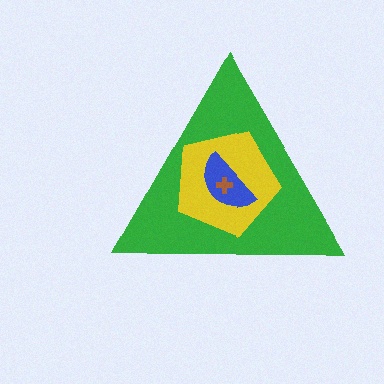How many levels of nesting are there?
4.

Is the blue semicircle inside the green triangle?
Yes.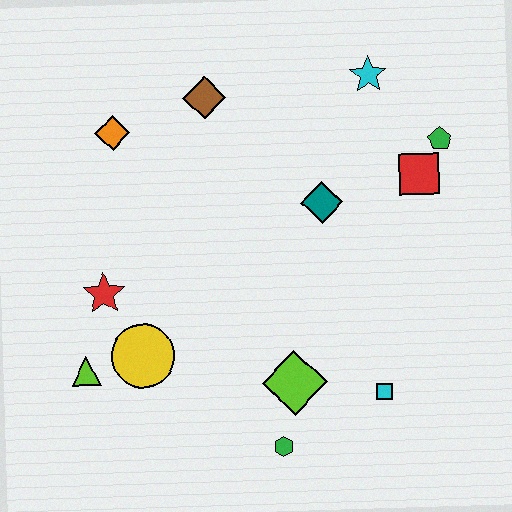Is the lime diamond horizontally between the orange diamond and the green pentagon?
Yes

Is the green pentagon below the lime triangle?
No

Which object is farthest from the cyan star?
The lime triangle is farthest from the cyan star.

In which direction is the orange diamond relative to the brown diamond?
The orange diamond is to the left of the brown diamond.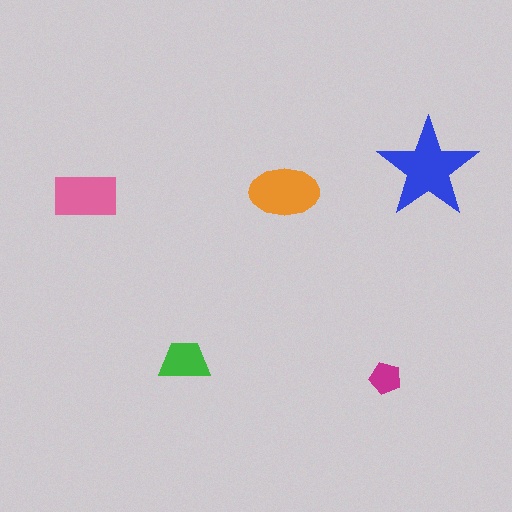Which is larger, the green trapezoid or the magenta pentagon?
The green trapezoid.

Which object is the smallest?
The magenta pentagon.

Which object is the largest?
The blue star.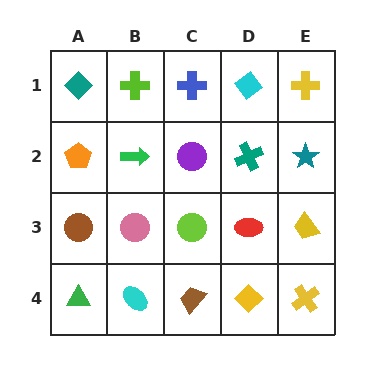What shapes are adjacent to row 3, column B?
A green arrow (row 2, column B), a cyan ellipse (row 4, column B), a brown circle (row 3, column A), a lime circle (row 3, column C).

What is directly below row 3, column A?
A green triangle.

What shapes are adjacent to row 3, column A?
An orange pentagon (row 2, column A), a green triangle (row 4, column A), a pink circle (row 3, column B).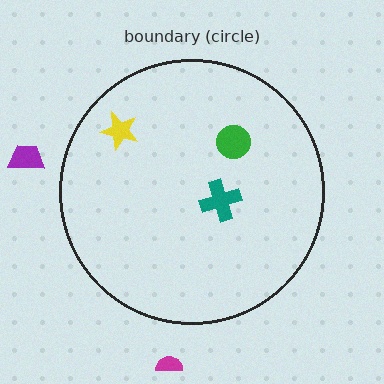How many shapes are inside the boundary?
3 inside, 2 outside.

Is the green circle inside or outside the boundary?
Inside.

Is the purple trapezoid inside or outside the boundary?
Outside.